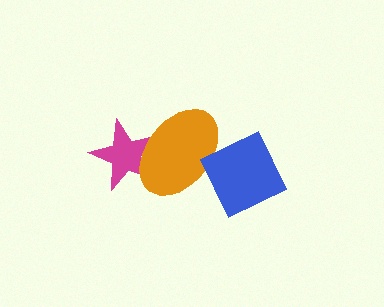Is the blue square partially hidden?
No, no other shape covers it.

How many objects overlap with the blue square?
1 object overlaps with the blue square.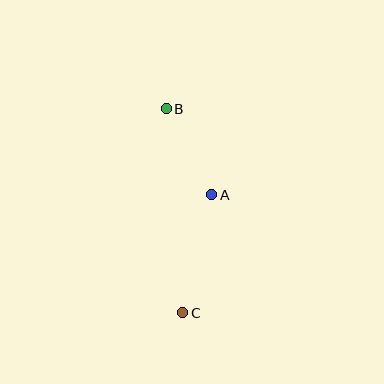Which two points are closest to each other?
Points A and B are closest to each other.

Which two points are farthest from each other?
Points B and C are farthest from each other.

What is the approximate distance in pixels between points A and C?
The distance between A and C is approximately 122 pixels.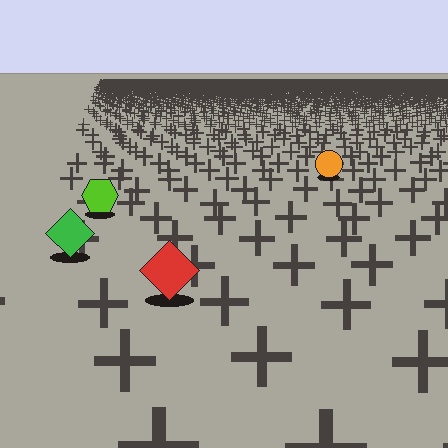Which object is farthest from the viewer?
The orange circle is farthest from the viewer. It appears smaller and the ground texture around it is denser.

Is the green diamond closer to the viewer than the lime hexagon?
Yes. The green diamond is closer — you can tell from the texture gradient: the ground texture is coarser near it.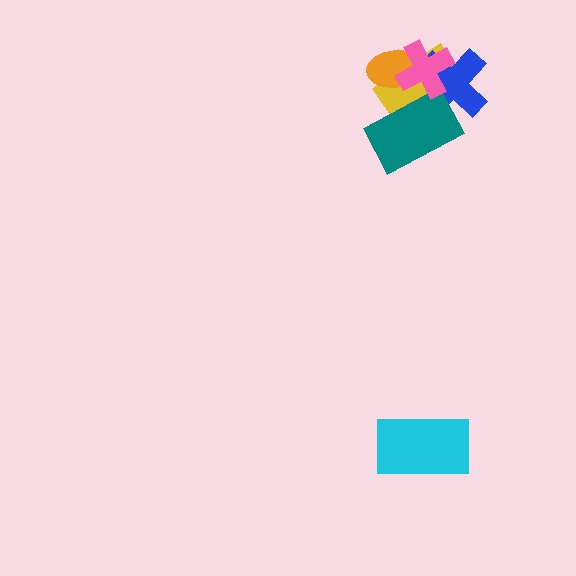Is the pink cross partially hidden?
No, no other shape covers it.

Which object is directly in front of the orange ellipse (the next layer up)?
The blue cross is directly in front of the orange ellipse.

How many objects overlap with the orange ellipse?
3 objects overlap with the orange ellipse.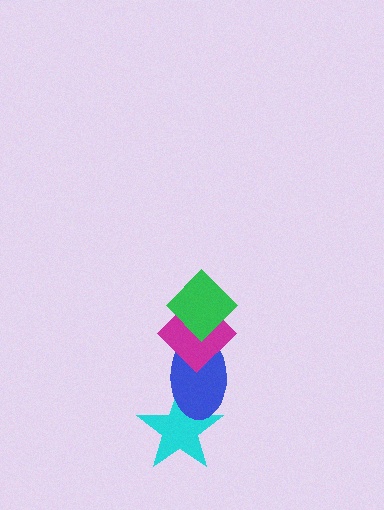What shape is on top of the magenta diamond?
The green diamond is on top of the magenta diamond.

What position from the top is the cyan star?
The cyan star is 4th from the top.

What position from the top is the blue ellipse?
The blue ellipse is 3rd from the top.